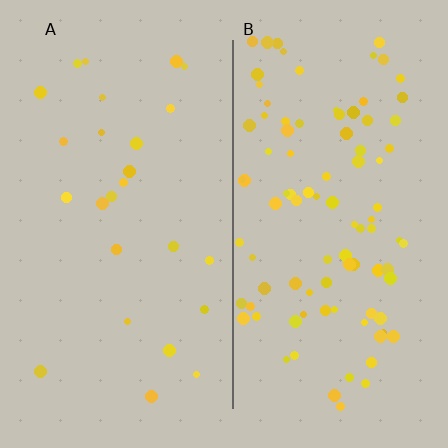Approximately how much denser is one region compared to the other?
Approximately 3.8× — region B over region A.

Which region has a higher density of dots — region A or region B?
B (the right).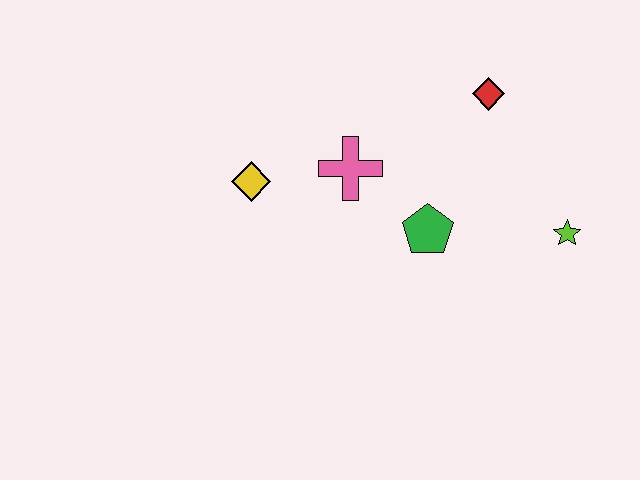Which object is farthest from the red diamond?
The yellow diamond is farthest from the red diamond.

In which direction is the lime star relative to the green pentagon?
The lime star is to the right of the green pentagon.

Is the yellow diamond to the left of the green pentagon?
Yes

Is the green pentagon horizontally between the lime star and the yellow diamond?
Yes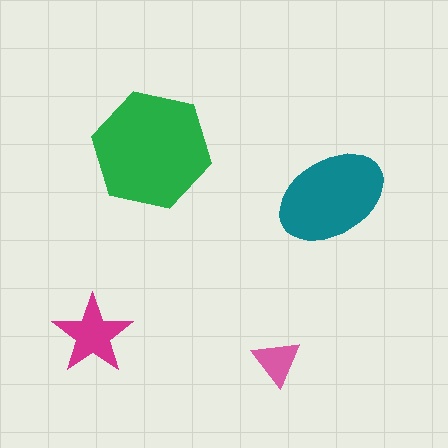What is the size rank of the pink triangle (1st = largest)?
4th.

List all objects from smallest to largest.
The pink triangle, the magenta star, the teal ellipse, the green hexagon.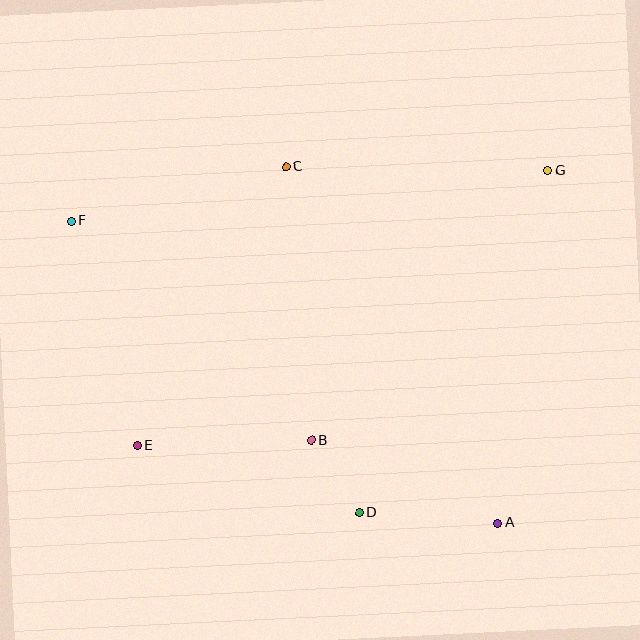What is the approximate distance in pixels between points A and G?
The distance between A and G is approximately 356 pixels.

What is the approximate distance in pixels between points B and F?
The distance between B and F is approximately 325 pixels.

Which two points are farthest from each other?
Points A and F are farthest from each other.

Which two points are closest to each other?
Points B and D are closest to each other.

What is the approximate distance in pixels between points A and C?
The distance between A and C is approximately 414 pixels.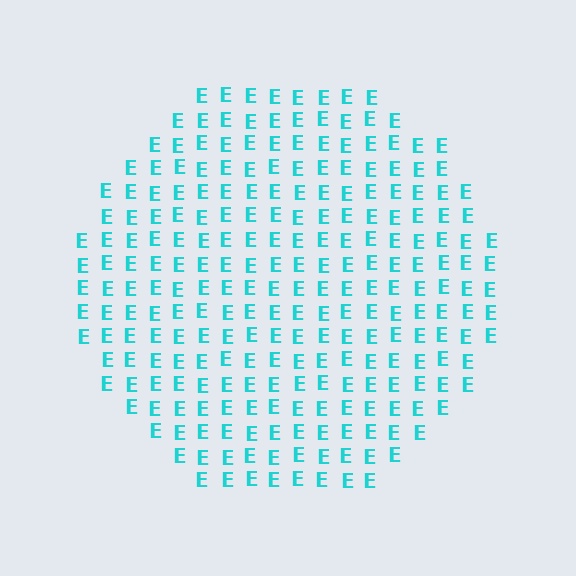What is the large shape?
The large shape is a circle.